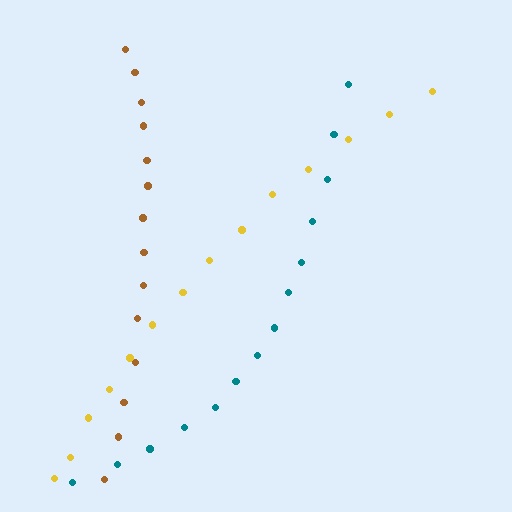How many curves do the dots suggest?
There are 3 distinct paths.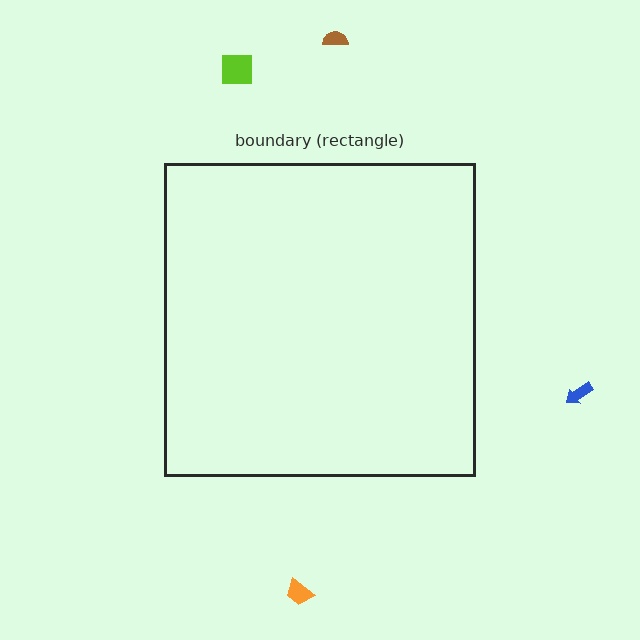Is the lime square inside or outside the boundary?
Outside.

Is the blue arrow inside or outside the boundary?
Outside.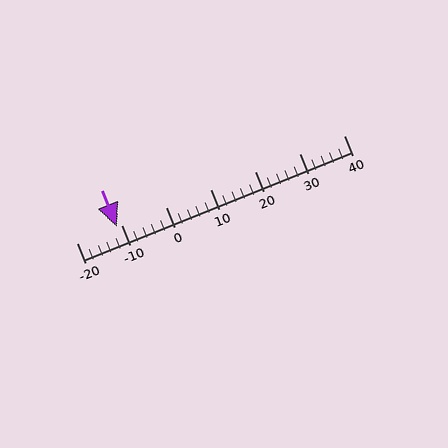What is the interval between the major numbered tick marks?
The major tick marks are spaced 10 units apart.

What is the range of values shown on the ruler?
The ruler shows values from -20 to 40.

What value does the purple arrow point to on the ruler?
The purple arrow points to approximately -11.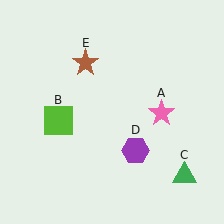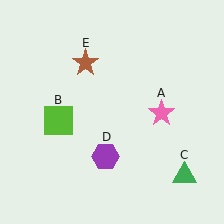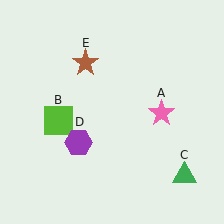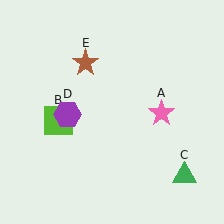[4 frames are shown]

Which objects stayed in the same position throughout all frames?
Pink star (object A) and lime square (object B) and green triangle (object C) and brown star (object E) remained stationary.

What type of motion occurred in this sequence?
The purple hexagon (object D) rotated clockwise around the center of the scene.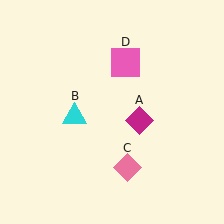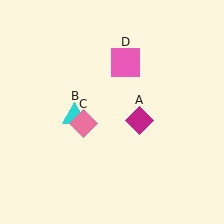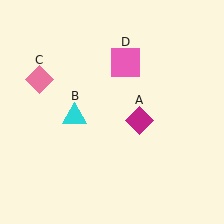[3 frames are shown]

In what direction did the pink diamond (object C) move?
The pink diamond (object C) moved up and to the left.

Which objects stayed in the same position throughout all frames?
Magenta diamond (object A) and cyan triangle (object B) and pink square (object D) remained stationary.